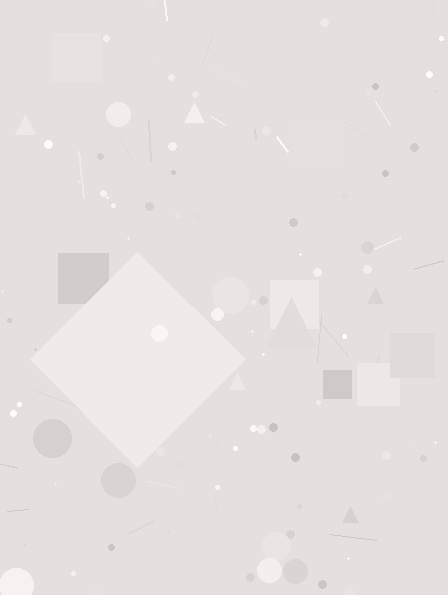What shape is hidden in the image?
A diamond is hidden in the image.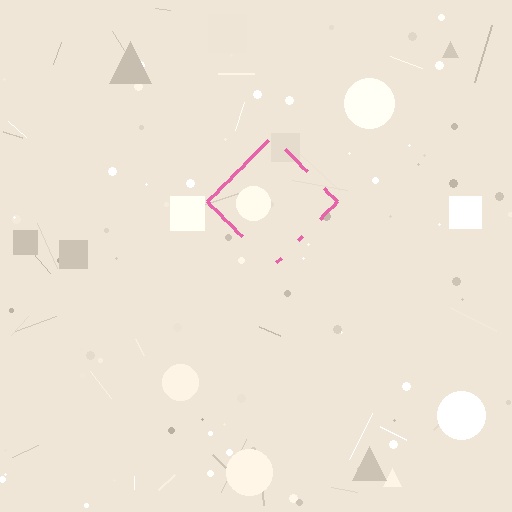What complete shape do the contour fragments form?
The contour fragments form a diamond.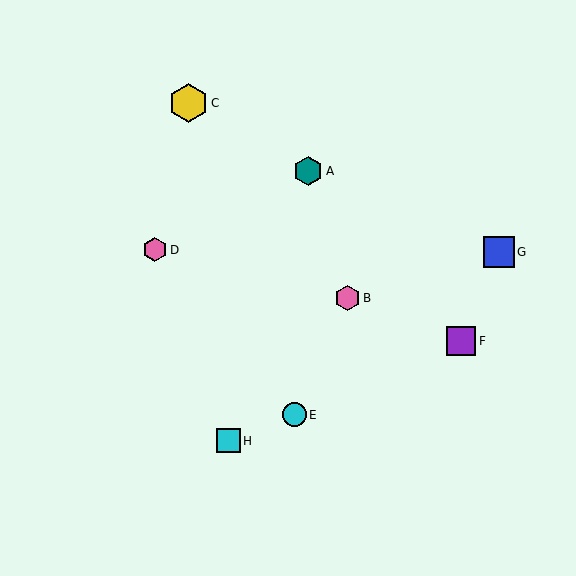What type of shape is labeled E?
Shape E is a cyan circle.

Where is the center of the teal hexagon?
The center of the teal hexagon is at (308, 171).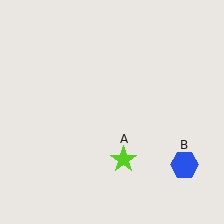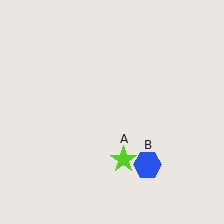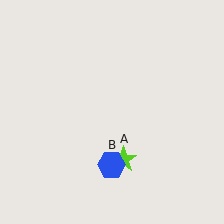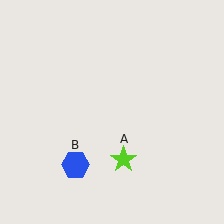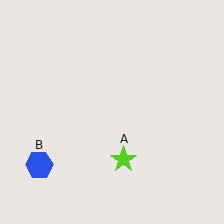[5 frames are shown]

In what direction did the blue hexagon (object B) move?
The blue hexagon (object B) moved left.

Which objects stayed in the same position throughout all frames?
Lime star (object A) remained stationary.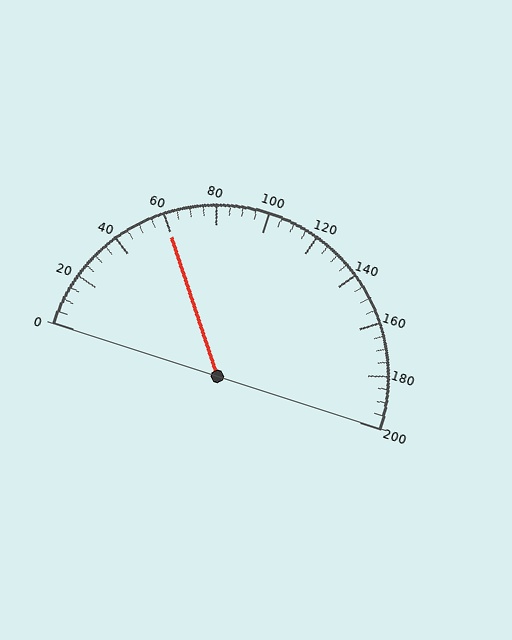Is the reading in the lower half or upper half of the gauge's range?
The reading is in the lower half of the range (0 to 200).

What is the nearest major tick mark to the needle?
The nearest major tick mark is 60.